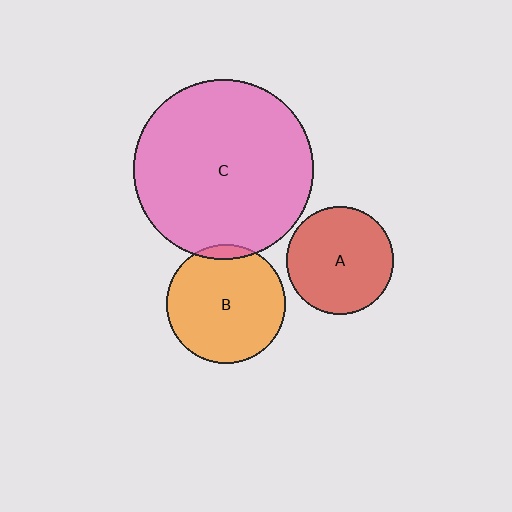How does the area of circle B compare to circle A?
Approximately 1.2 times.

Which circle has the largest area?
Circle C (pink).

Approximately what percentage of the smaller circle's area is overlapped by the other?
Approximately 5%.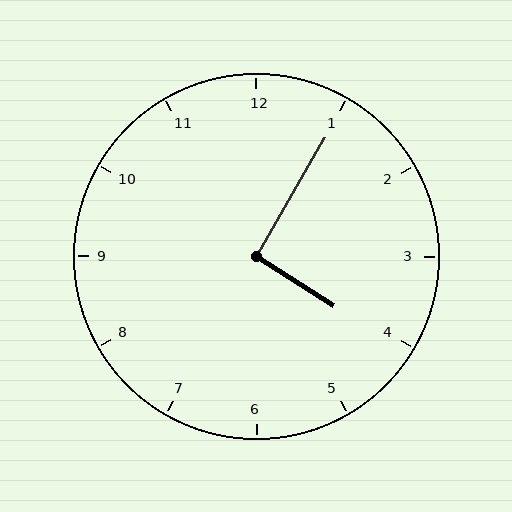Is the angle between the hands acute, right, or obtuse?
It is right.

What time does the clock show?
4:05.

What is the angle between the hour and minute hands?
Approximately 92 degrees.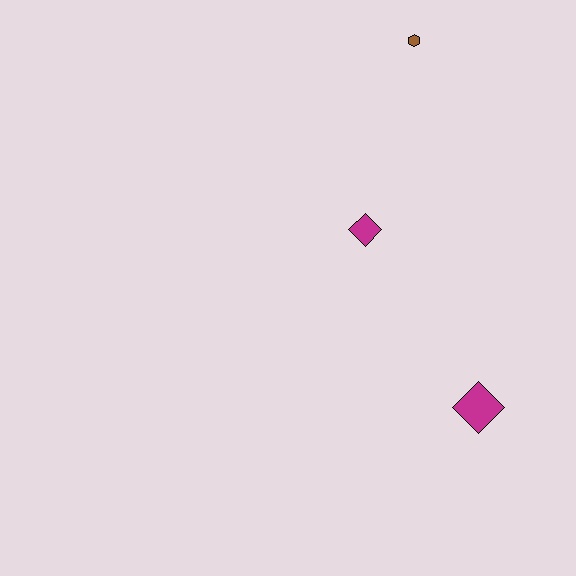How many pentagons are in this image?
There are no pentagons.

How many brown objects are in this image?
There is 1 brown object.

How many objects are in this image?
There are 3 objects.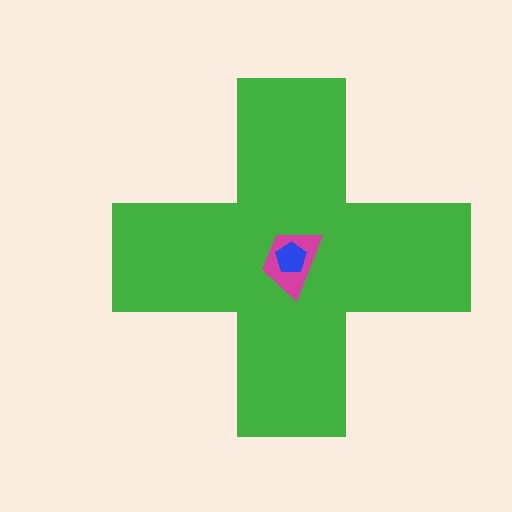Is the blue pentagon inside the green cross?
Yes.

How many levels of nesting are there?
3.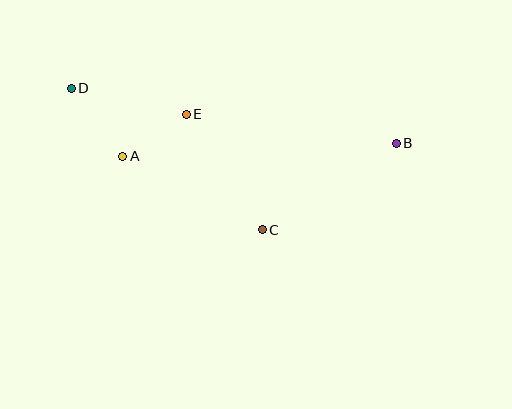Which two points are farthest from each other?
Points B and D are farthest from each other.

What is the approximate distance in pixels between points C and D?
The distance between C and D is approximately 238 pixels.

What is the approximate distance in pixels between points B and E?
The distance between B and E is approximately 212 pixels.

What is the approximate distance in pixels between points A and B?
The distance between A and B is approximately 274 pixels.